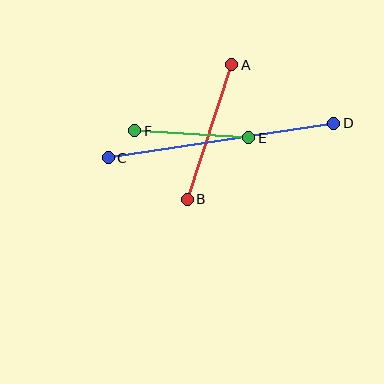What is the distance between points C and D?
The distance is approximately 228 pixels.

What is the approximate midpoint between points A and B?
The midpoint is at approximately (209, 132) pixels.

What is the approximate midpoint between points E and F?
The midpoint is at approximately (192, 134) pixels.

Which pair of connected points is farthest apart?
Points C and D are farthest apart.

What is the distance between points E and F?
The distance is approximately 114 pixels.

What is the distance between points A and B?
The distance is approximately 142 pixels.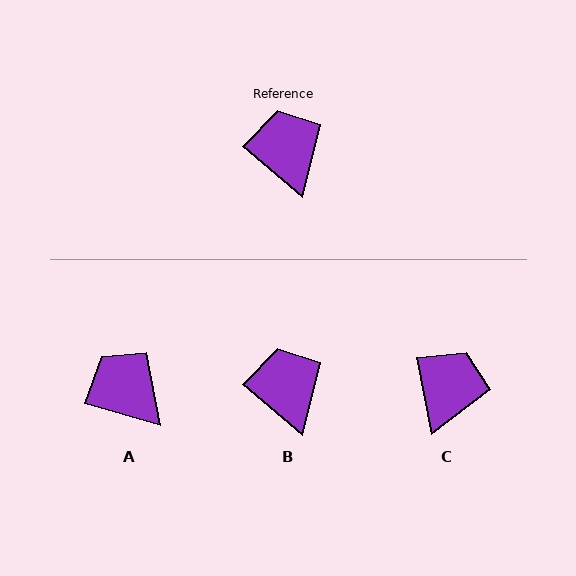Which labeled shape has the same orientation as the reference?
B.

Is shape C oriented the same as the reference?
No, it is off by about 39 degrees.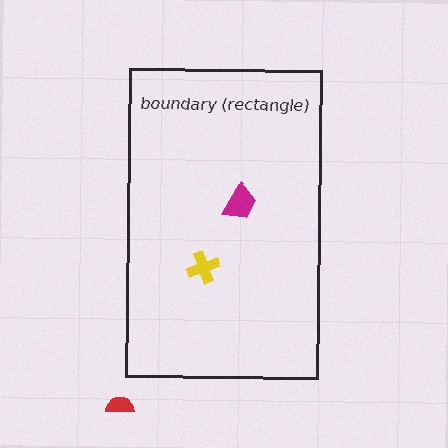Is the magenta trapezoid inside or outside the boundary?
Inside.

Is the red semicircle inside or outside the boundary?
Outside.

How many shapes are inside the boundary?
2 inside, 1 outside.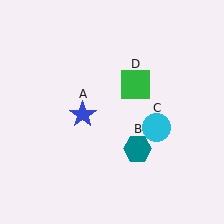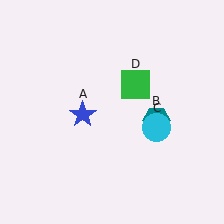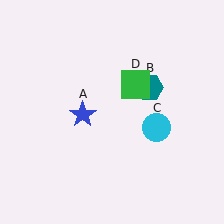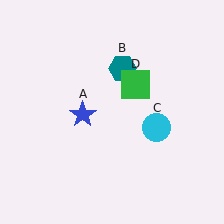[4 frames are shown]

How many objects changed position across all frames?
1 object changed position: teal hexagon (object B).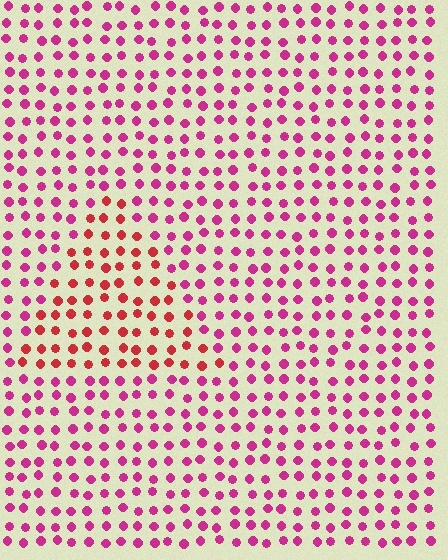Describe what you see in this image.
The image is filled with small magenta elements in a uniform arrangement. A triangle-shaped region is visible where the elements are tinted to a slightly different hue, forming a subtle color boundary.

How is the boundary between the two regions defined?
The boundary is defined purely by a slight shift in hue (about 34 degrees). Spacing, size, and orientation are identical on both sides.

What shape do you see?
I see a triangle.